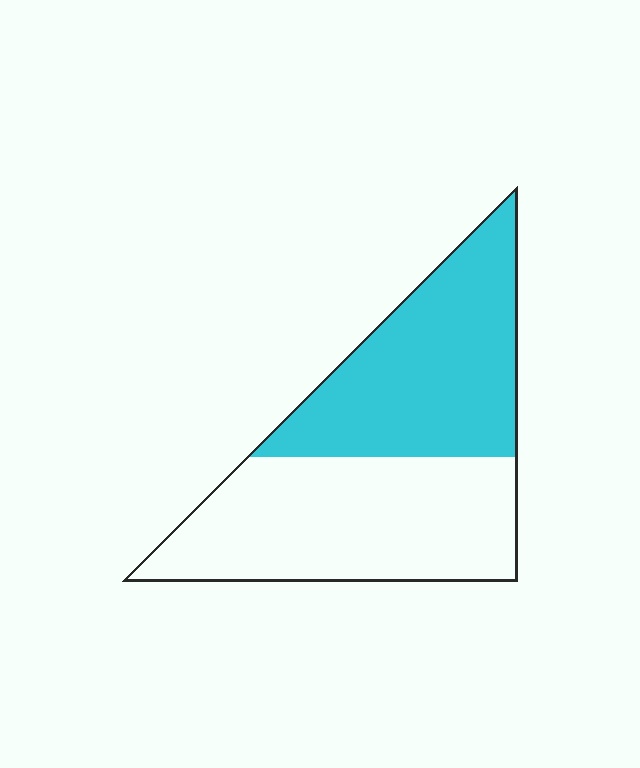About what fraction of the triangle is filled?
About one half (1/2).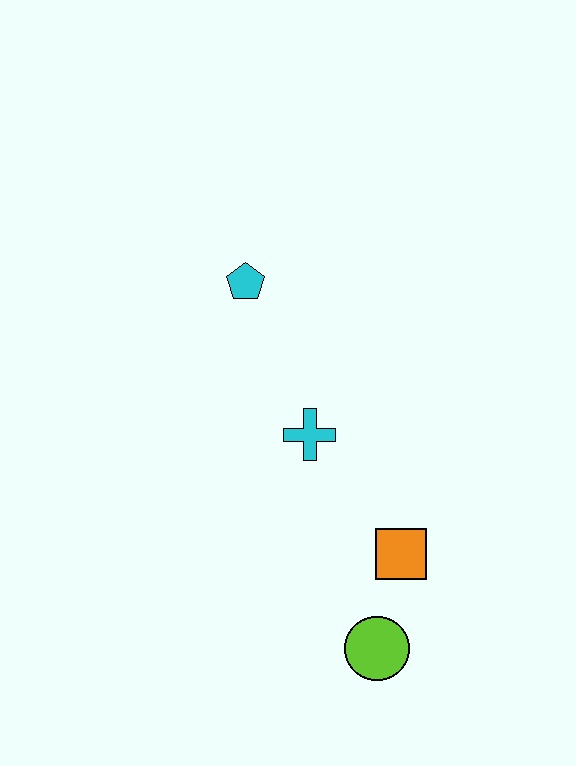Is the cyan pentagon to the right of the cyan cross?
No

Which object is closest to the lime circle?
The orange square is closest to the lime circle.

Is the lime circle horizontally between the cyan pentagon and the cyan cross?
No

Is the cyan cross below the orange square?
No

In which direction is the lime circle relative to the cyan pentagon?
The lime circle is below the cyan pentagon.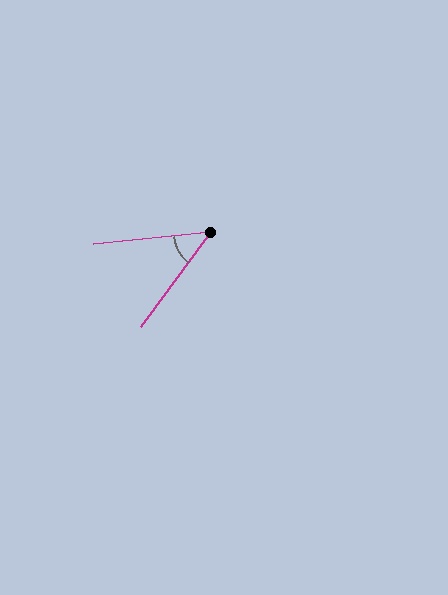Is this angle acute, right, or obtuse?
It is acute.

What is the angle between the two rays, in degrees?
Approximately 48 degrees.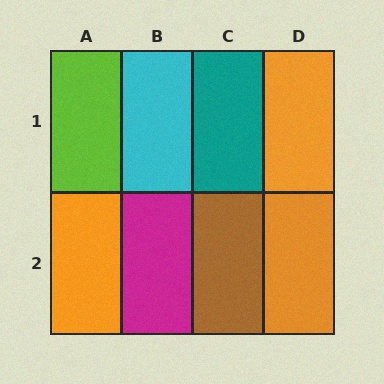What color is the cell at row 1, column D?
Orange.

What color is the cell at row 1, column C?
Teal.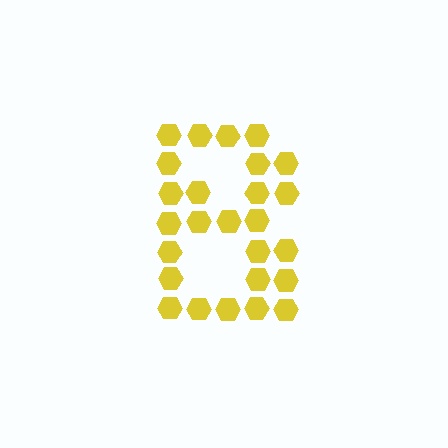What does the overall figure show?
The overall figure shows the digit 8.